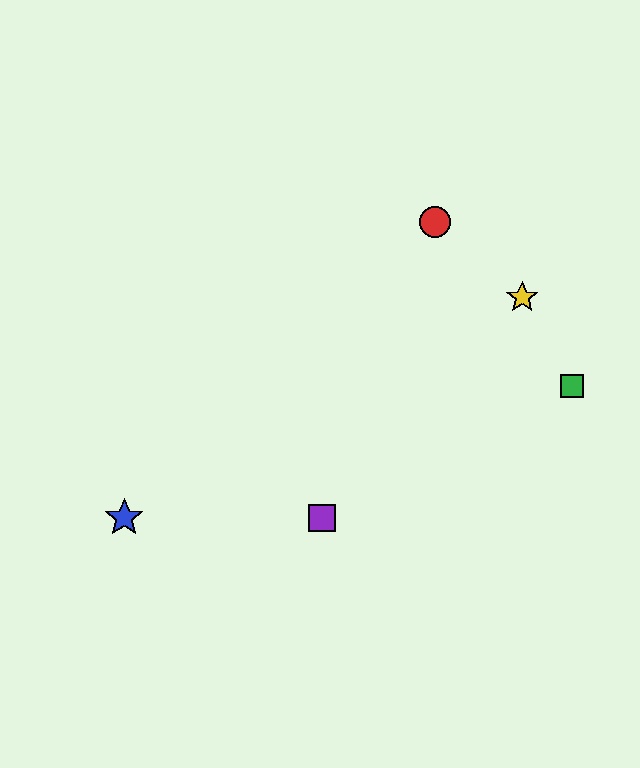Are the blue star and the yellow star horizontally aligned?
No, the blue star is at y≈518 and the yellow star is at y≈298.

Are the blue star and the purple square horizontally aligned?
Yes, both are at y≈518.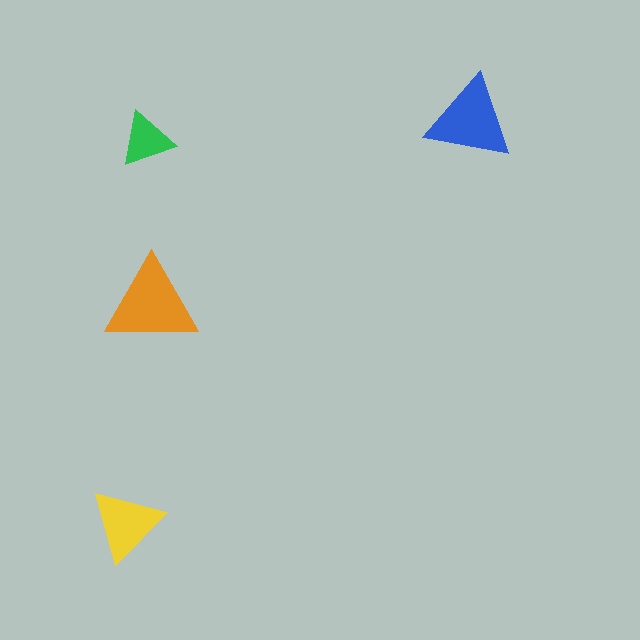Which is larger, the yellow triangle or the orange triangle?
The orange one.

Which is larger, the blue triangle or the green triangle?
The blue one.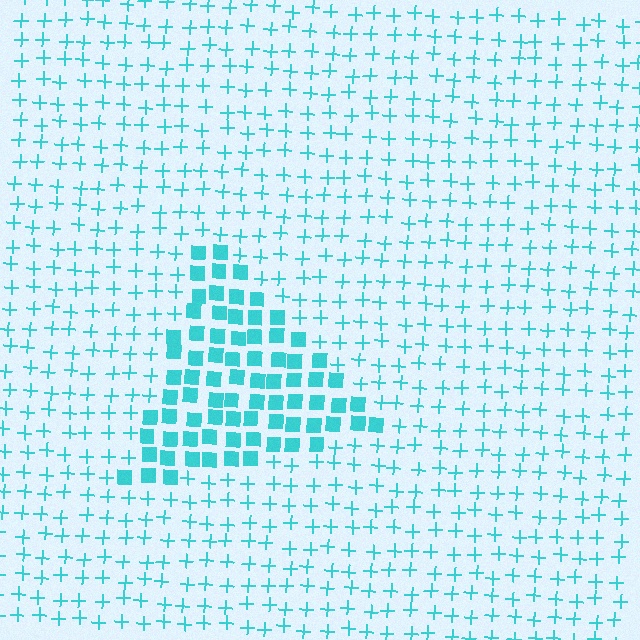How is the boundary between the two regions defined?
The boundary is defined by a change in element shape: squares inside vs. plus signs outside. All elements share the same color and spacing.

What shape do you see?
I see a triangle.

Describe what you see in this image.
The image is filled with small cyan elements arranged in a uniform grid. A triangle-shaped region contains squares, while the surrounding area contains plus signs. The boundary is defined purely by the change in element shape.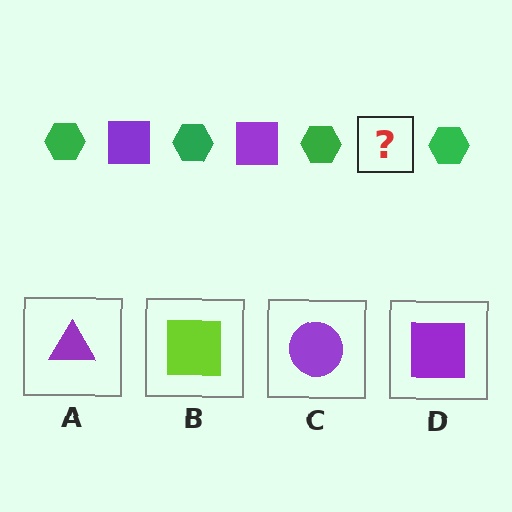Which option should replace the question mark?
Option D.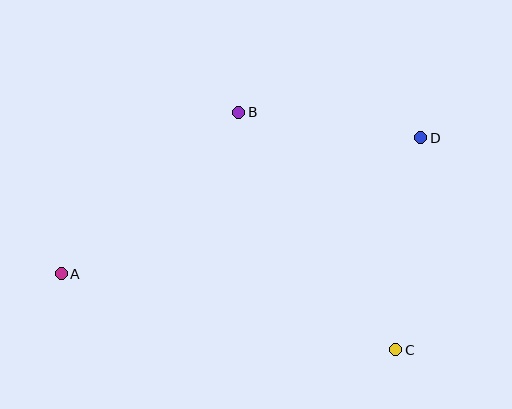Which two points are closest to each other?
Points B and D are closest to each other.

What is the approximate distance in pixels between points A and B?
The distance between A and B is approximately 240 pixels.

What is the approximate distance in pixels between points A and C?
The distance between A and C is approximately 343 pixels.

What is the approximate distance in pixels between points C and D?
The distance between C and D is approximately 214 pixels.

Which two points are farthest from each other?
Points A and D are farthest from each other.